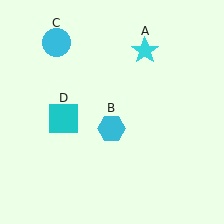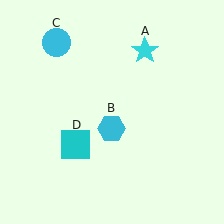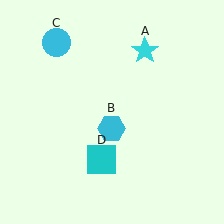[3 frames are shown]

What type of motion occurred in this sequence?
The cyan square (object D) rotated counterclockwise around the center of the scene.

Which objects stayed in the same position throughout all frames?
Cyan star (object A) and cyan hexagon (object B) and cyan circle (object C) remained stationary.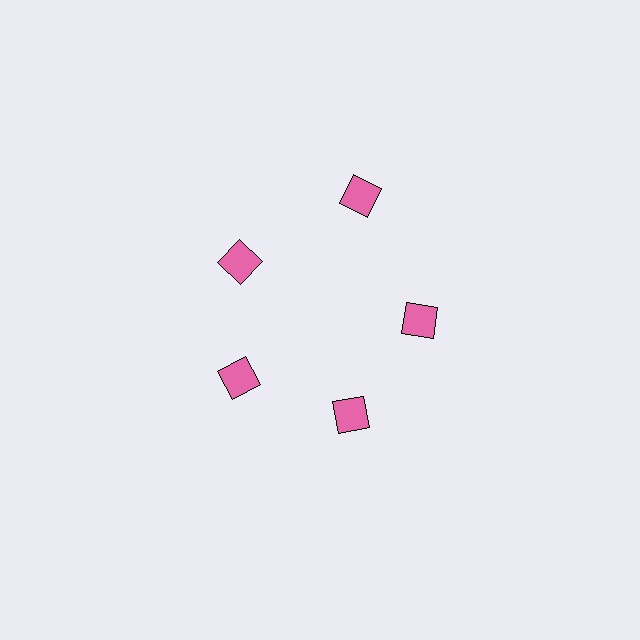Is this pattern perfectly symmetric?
No. The 5 pink squares are arranged in a ring, but one element near the 1 o'clock position is pushed outward from the center, breaking the 5-fold rotational symmetry.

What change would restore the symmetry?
The symmetry would be restored by moving it inward, back onto the ring so that all 5 squares sit at equal angles and equal distance from the center.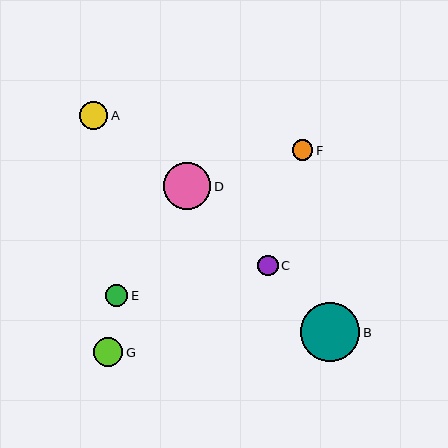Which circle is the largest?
Circle B is the largest with a size of approximately 59 pixels.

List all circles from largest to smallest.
From largest to smallest: B, D, G, A, E, F, C.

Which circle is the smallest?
Circle C is the smallest with a size of approximately 20 pixels.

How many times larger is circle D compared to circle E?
Circle D is approximately 2.1 times the size of circle E.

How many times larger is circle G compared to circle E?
Circle G is approximately 1.3 times the size of circle E.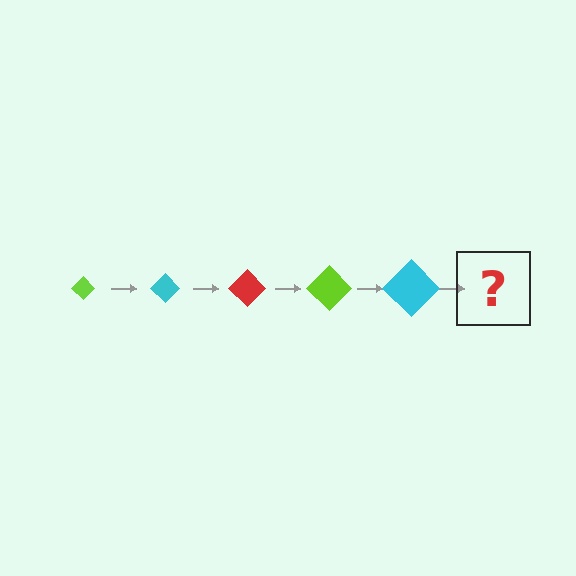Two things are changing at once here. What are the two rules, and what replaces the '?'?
The two rules are that the diamond grows larger each step and the color cycles through lime, cyan, and red. The '?' should be a red diamond, larger than the previous one.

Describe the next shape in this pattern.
It should be a red diamond, larger than the previous one.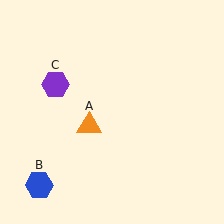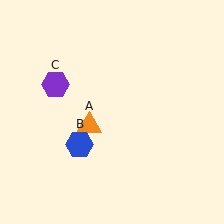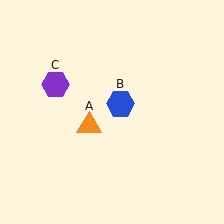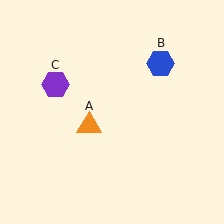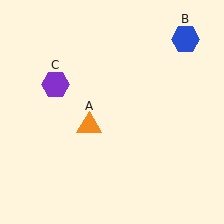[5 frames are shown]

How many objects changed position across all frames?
1 object changed position: blue hexagon (object B).